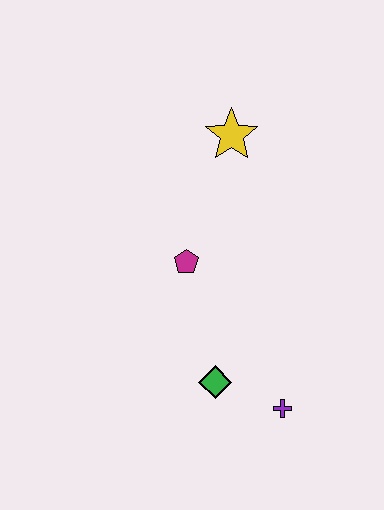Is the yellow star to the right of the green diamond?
Yes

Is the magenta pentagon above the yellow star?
No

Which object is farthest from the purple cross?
The yellow star is farthest from the purple cross.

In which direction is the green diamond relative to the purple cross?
The green diamond is to the left of the purple cross.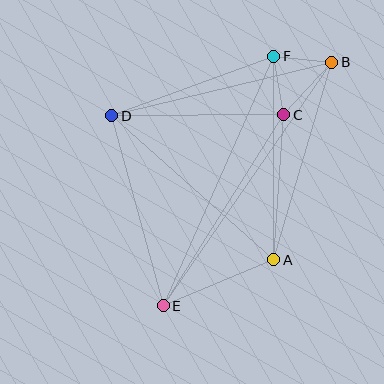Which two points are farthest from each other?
Points B and E are farthest from each other.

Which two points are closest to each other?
Points B and F are closest to each other.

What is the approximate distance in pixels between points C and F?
The distance between C and F is approximately 59 pixels.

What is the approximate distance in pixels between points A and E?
The distance between A and E is approximately 120 pixels.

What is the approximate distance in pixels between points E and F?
The distance between E and F is approximately 273 pixels.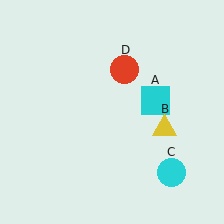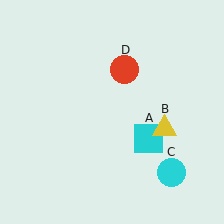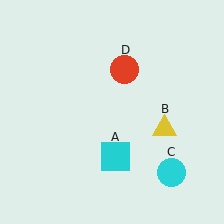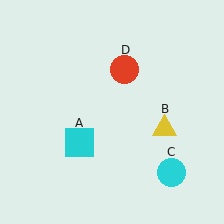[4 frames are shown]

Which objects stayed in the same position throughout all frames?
Yellow triangle (object B) and cyan circle (object C) and red circle (object D) remained stationary.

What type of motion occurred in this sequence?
The cyan square (object A) rotated clockwise around the center of the scene.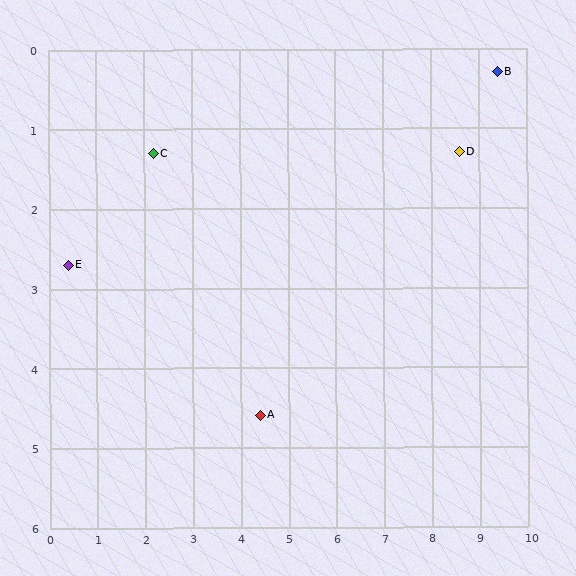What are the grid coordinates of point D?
Point D is at approximately (8.6, 1.3).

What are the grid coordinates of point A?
Point A is at approximately (4.4, 4.6).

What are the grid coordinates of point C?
Point C is at approximately (2.2, 1.3).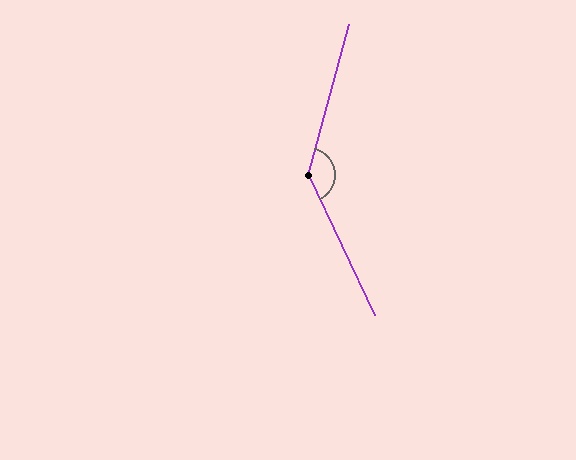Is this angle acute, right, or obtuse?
It is obtuse.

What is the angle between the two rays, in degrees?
Approximately 139 degrees.